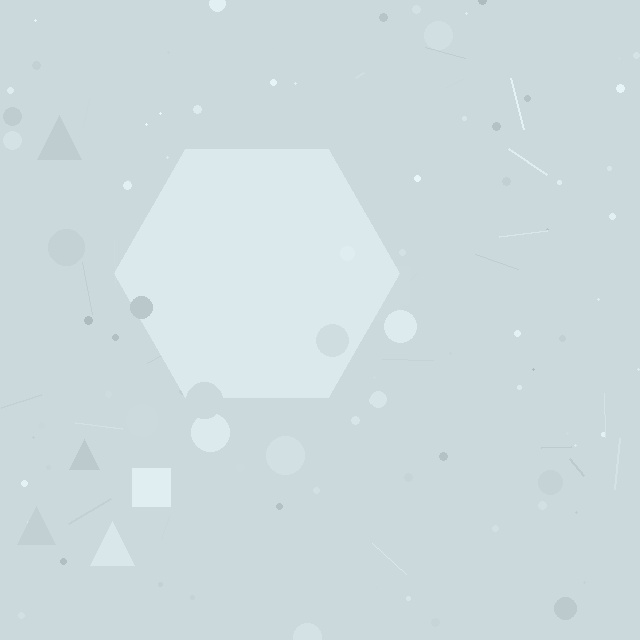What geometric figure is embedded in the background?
A hexagon is embedded in the background.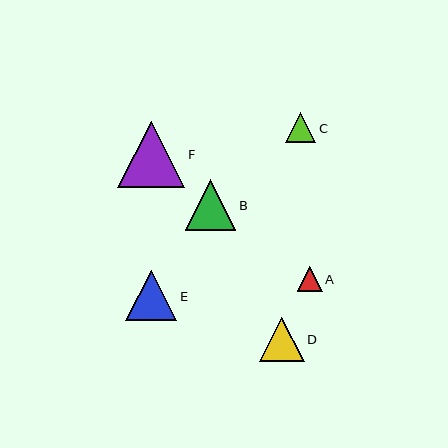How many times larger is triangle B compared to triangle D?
Triangle B is approximately 1.1 times the size of triangle D.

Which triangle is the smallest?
Triangle A is the smallest with a size of approximately 25 pixels.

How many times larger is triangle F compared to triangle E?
Triangle F is approximately 1.3 times the size of triangle E.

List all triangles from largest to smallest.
From largest to smallest: F, E, B, D, C, A.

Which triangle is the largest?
Triangle F is the largest with a size of approximately 67 pixels.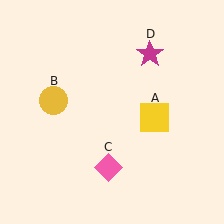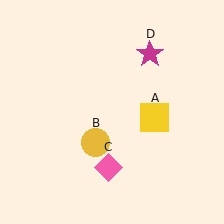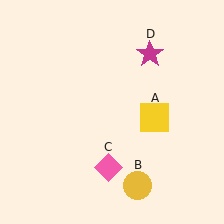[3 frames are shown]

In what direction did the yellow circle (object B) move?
The yellow circle (object B) moved down and to the right.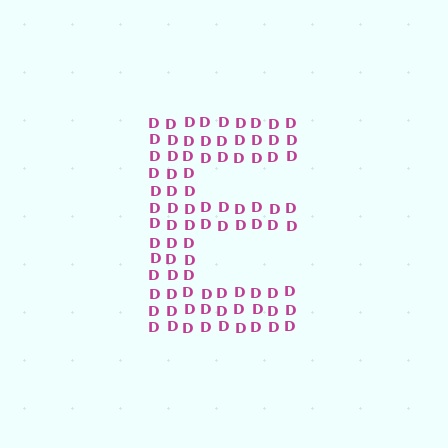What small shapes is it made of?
It is made of small letter D's.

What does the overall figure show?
The overall figure shows the letter E.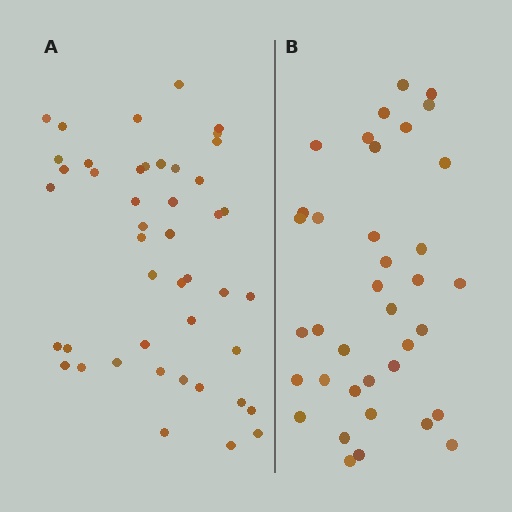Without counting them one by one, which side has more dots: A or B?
Region A (the left region) has more dots.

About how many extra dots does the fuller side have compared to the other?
Region A has roughly 8 or so more dots than region B.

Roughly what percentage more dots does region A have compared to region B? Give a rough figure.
About 20% more.